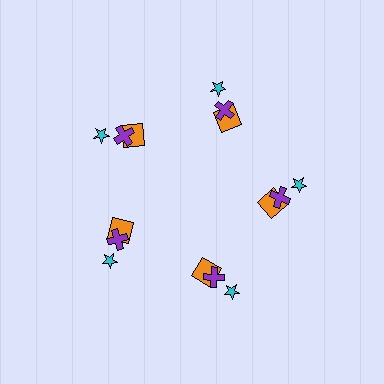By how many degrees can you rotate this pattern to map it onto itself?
The pattern maps onto itself every 72 degrees of rotation.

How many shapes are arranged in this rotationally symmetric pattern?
There are 15 shapes, arranged in 5 groups of 3.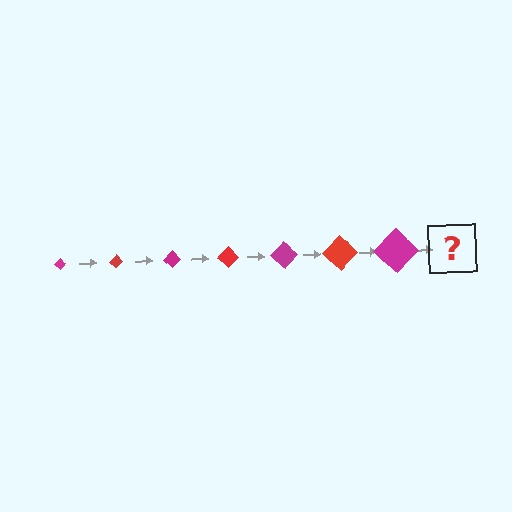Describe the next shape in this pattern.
It should be a red diamond, larger than the previous one.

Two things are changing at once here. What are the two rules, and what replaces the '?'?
The two rules are that the diamond grows larger each step and the color cycles through magenta and red. The '?' should be a red diamond, larger than the previous one.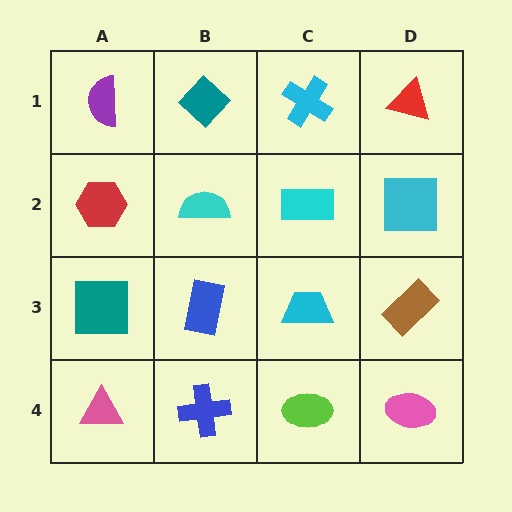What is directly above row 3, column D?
A cyan square.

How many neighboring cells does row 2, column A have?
3.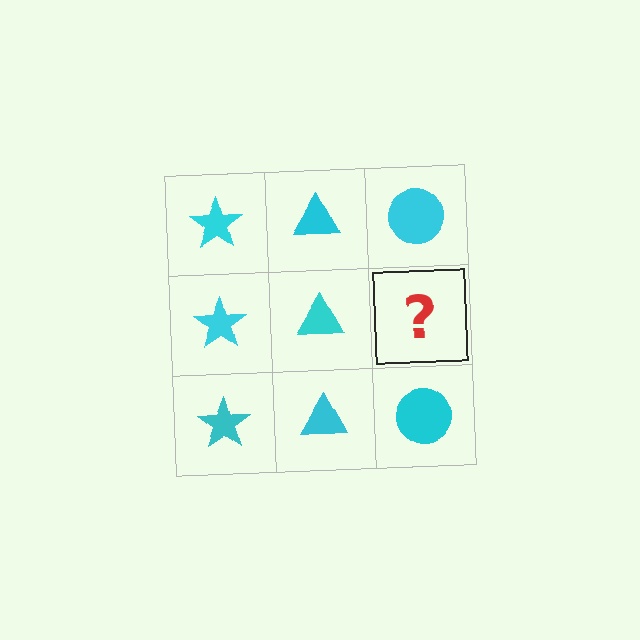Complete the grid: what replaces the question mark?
The question mark should be replaced with a cyan circle.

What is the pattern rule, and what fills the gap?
The rule is that each column has a consistent shape. The gap should be filled with a cyan circle.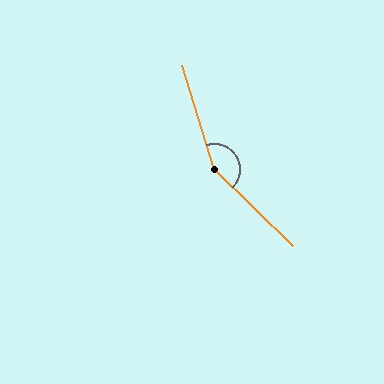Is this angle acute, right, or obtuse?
It is obtuse.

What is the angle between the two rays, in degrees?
Approximately 151 degrees.